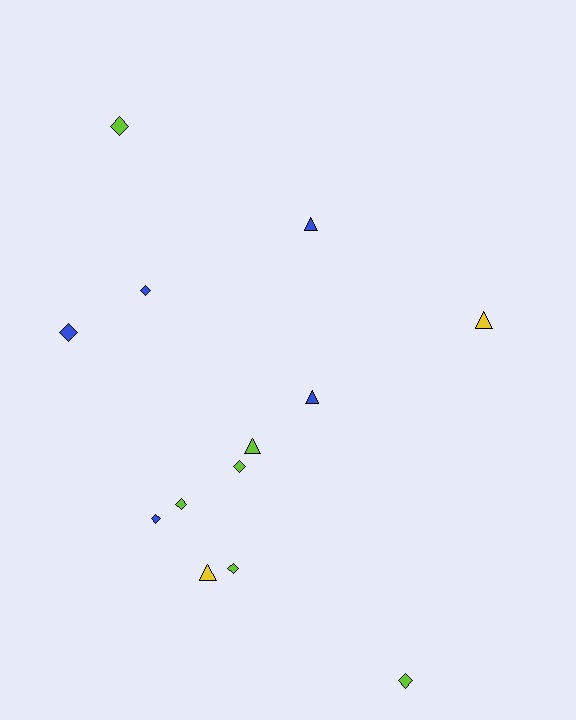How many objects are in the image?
There are 13 objects.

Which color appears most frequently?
Lime, with 6 objects.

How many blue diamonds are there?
There are 3 blue diamonds.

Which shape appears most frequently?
Diamond, with 8 objects.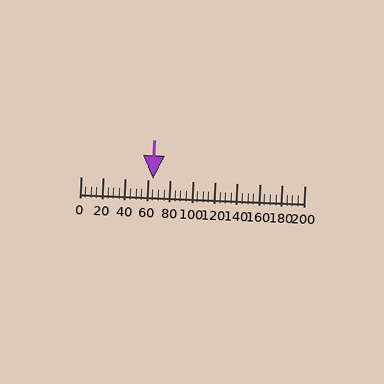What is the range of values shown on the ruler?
The ruler shows values from 0 to 200.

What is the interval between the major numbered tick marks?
The major tick marks are spaced 20 units apart.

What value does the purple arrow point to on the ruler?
The purple arrow points to approximately 65.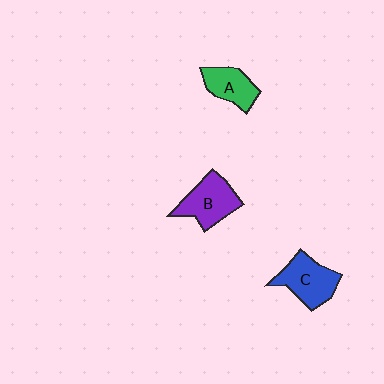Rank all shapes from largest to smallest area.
From largest to smallest: B (purple), C (blue), A (green).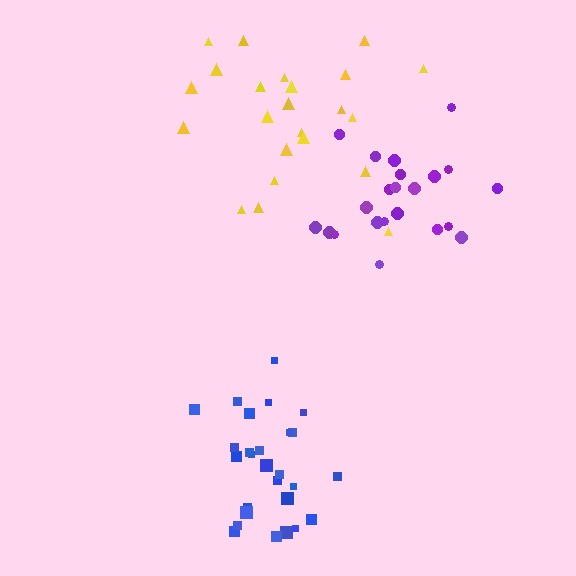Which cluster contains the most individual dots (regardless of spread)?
Blue (28).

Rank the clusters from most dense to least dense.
blue, purple, yellow.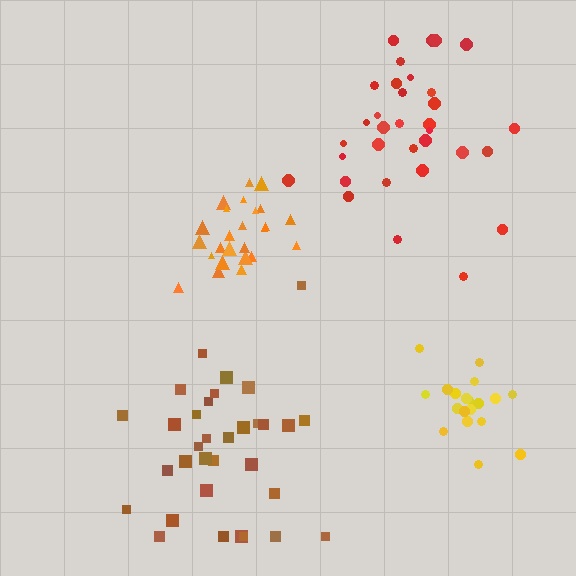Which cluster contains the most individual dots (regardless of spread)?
Red (34).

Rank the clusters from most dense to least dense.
orange, yellow, red, brown.